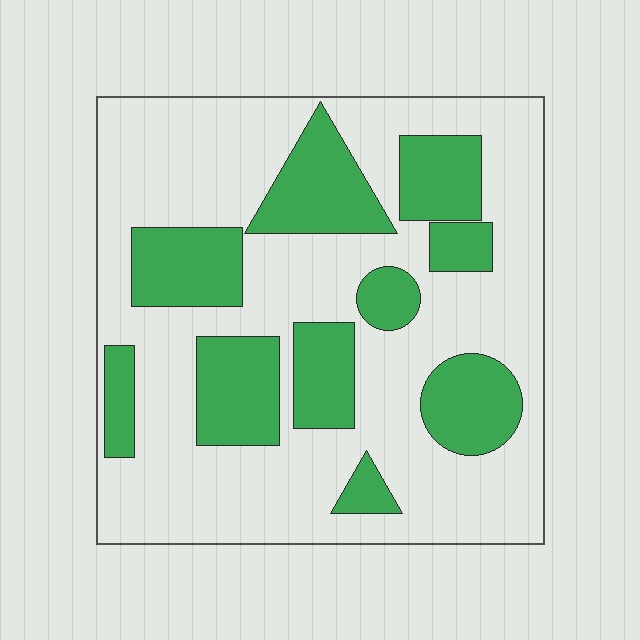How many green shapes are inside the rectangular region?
10.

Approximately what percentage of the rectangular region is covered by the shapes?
Approximately 30%.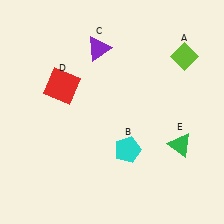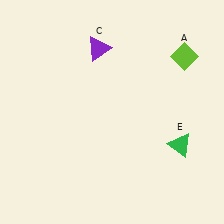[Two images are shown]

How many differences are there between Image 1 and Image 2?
There are 2 differences between the two images.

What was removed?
The red square (D), the cyan pentagon (B) were removed in Image 2.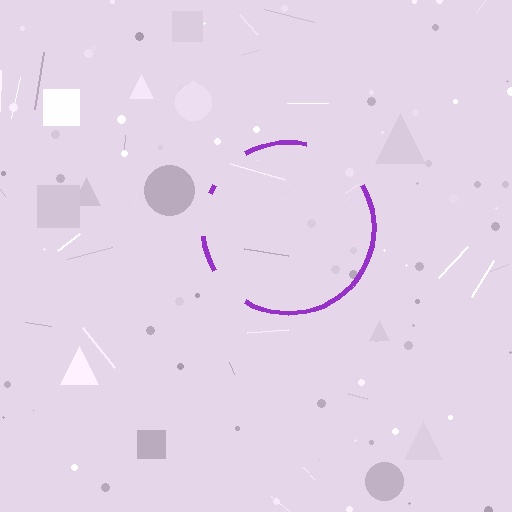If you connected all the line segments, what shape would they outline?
They would outline a circle.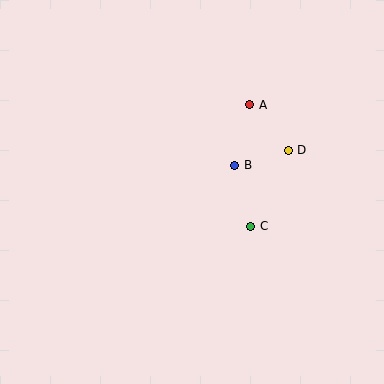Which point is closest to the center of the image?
Point B at (235, 165) is closest to the center.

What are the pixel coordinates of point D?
Point D is at (288, 150).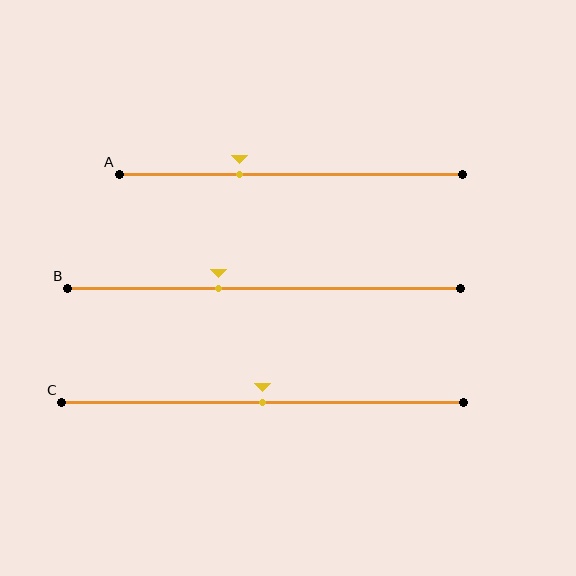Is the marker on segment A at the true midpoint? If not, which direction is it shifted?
No, the marker on segment A is shifted to the left by about 15% of the segment length.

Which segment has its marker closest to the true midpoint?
Segment C has its marker closest to the true midpoint.